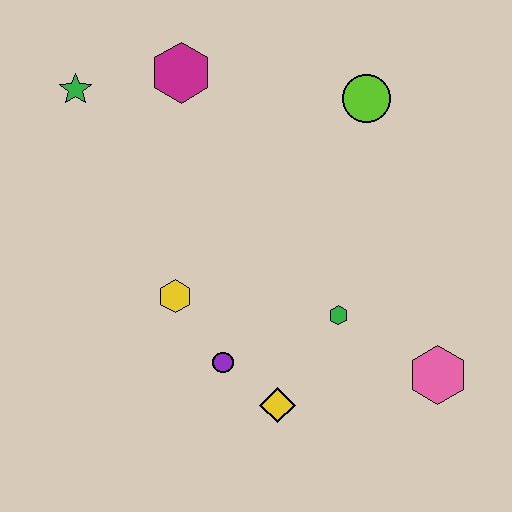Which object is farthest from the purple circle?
The green star is farthest from the purple circle.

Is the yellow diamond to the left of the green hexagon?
Yes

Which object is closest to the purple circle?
The yellow diamond is closest to the purple circle.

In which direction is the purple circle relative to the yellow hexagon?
The purple circle is below the yellow hexagon.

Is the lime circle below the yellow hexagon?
No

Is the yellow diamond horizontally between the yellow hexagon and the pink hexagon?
Yes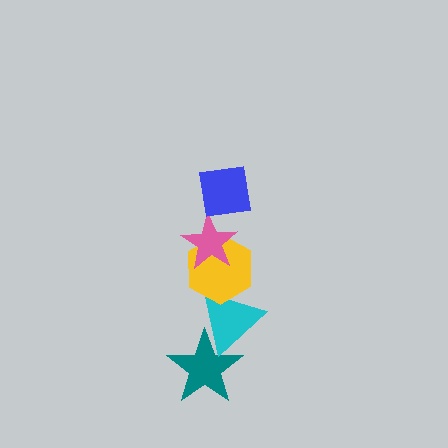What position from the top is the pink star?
The pink star is 2nd from the top.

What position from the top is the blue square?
The blue square is 1st from the top.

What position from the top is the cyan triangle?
The cyan triangle is 4th from the top.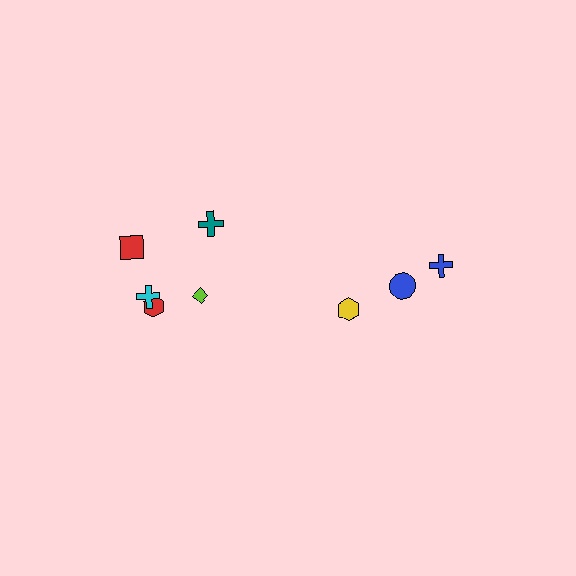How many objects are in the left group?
There are 5 objects.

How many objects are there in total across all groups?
There are 8 objects.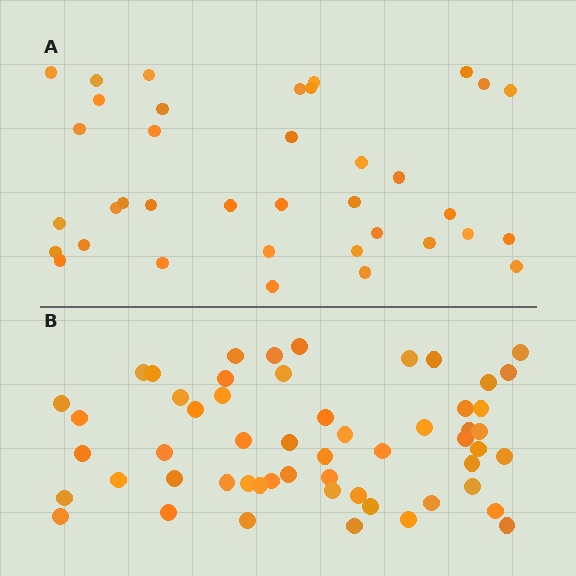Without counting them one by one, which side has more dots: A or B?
Region B (the bottom region) has more dots.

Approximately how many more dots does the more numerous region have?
Region B has approximately 20 more dots than region A.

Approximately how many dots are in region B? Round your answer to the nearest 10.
About 60 dots. (The exact count is 55, which rounds to 60.)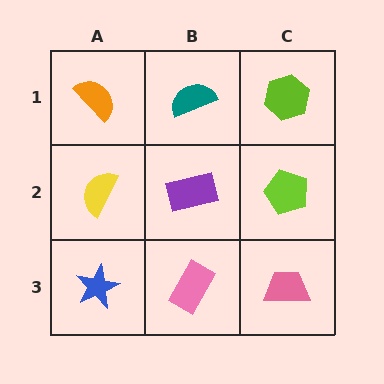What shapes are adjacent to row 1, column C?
A lime pentagon (row 2, column C), a teal semicircle (row 1, column B).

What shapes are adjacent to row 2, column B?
A teal semicircle (row 1, column B), a pink rectangle (row 3, column B), a yellow semicircle (row 2, column A), a lime pentagon (row 2, column C).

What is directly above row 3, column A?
A yellow semicircle.